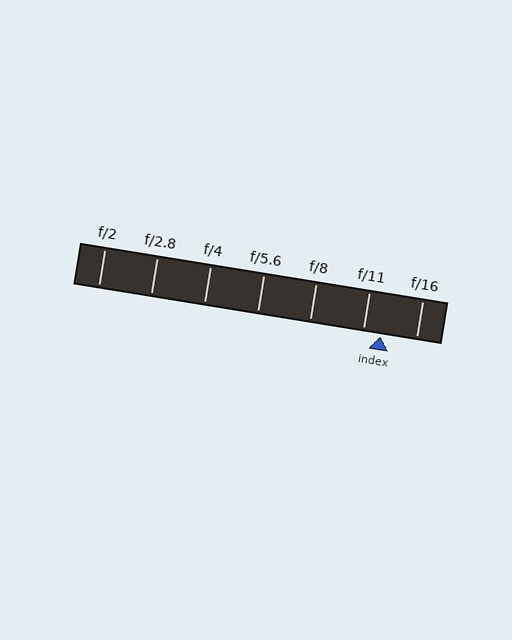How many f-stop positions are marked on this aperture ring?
There are 7 f-stop positions marked.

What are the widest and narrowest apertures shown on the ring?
The widest aperture shown is f/2 and the narrowest is f/16.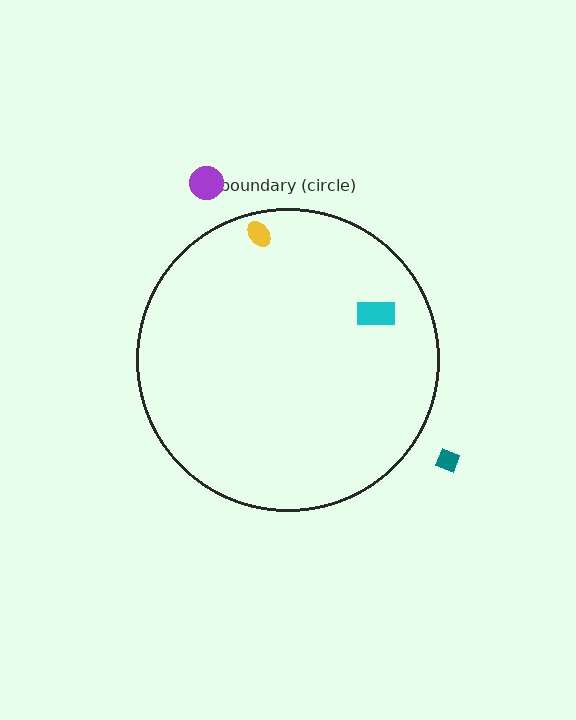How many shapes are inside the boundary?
2 inside, 2 outside.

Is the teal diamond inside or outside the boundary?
Outside.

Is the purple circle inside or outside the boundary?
Outside.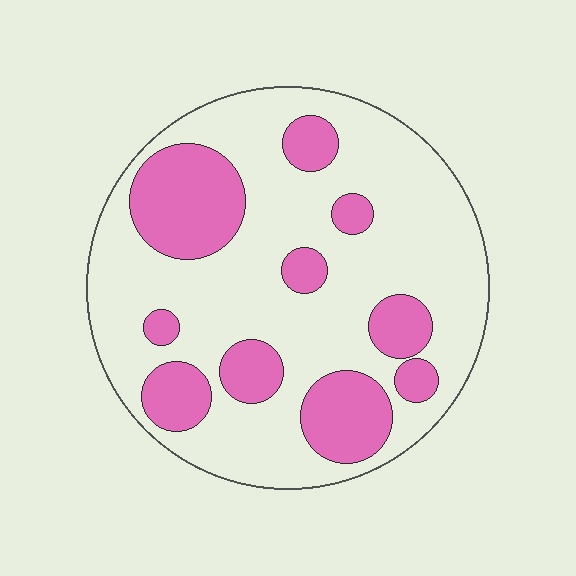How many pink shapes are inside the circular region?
10.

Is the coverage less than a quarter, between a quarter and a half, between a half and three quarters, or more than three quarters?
Between a quarter and a half.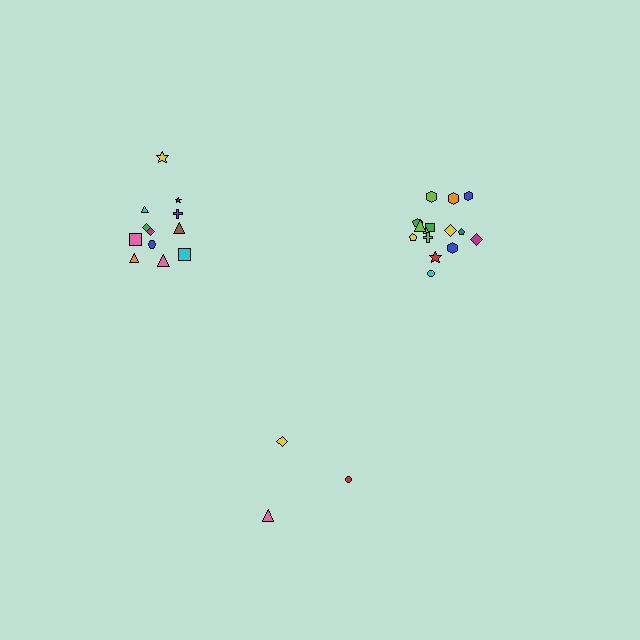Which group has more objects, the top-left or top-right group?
The top-right group.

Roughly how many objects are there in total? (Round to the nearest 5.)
Roughly 30 objects in total.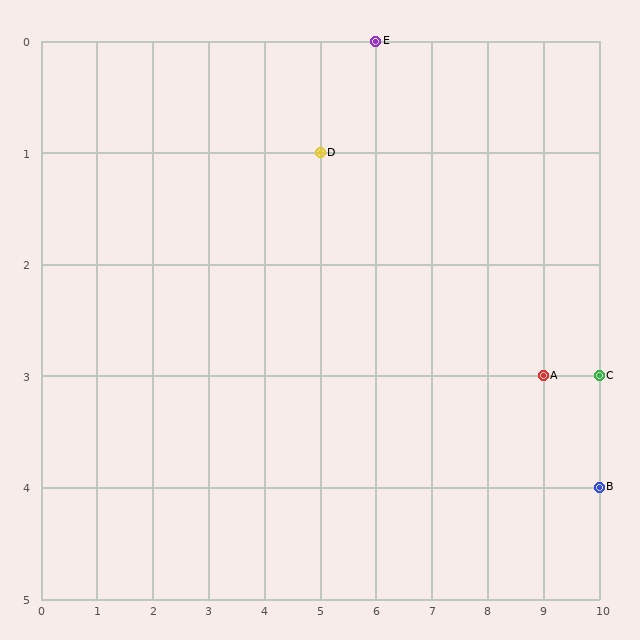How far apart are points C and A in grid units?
Points C and A are 1 column apart.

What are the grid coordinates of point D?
Point D is at grid coordinates (5, 1).